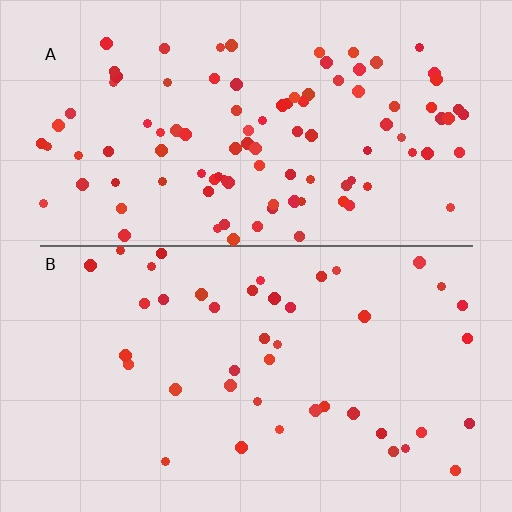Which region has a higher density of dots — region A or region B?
A (the top).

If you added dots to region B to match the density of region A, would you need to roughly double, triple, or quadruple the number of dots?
Approximately double.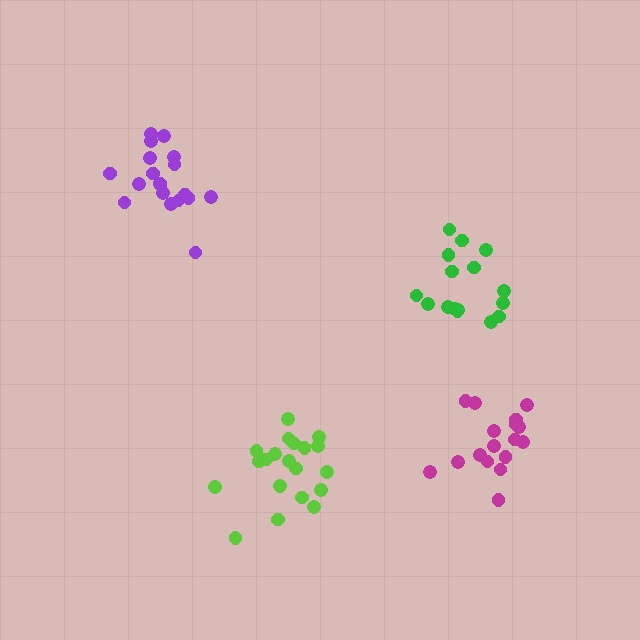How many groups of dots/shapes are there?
There are 4 groups.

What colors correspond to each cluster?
The clusters are colored: magenta, lime, purple, green.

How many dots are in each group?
Group 1: 17 dots, Group 2: 20 dots, Group 3: 19 dots, Group 4: 16 dots (72 total).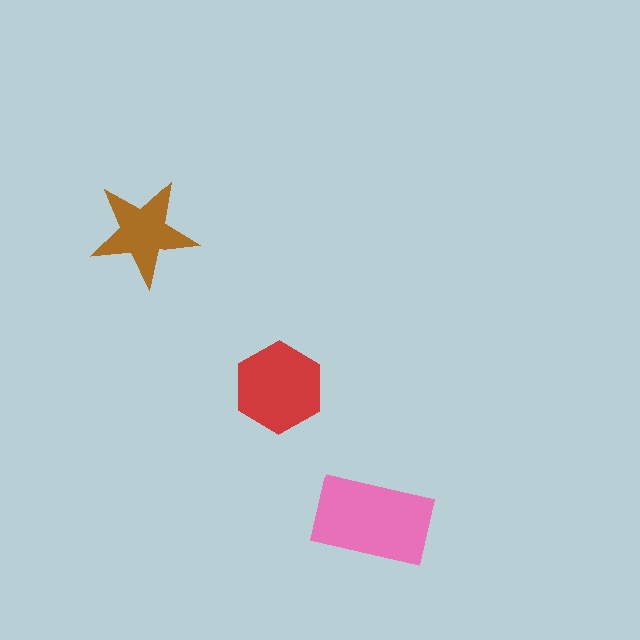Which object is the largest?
The pink rectangle.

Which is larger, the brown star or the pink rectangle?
The pink rectangle.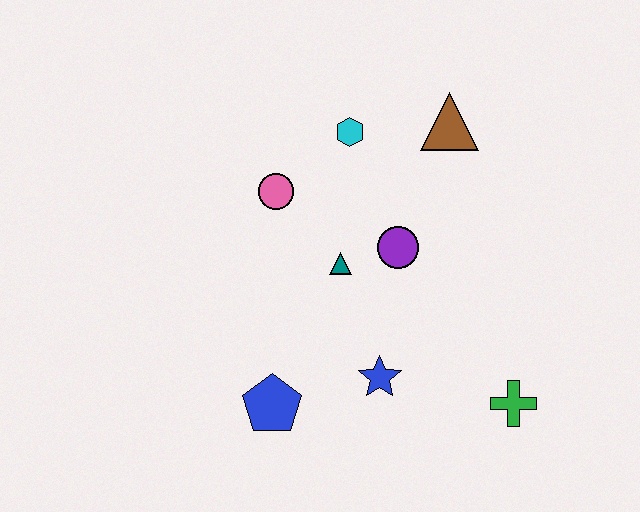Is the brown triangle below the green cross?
No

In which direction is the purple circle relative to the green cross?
The purple circle is above the green cross.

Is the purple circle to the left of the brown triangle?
Yes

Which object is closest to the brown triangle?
The cyan hexagon is closest to the brown triangle.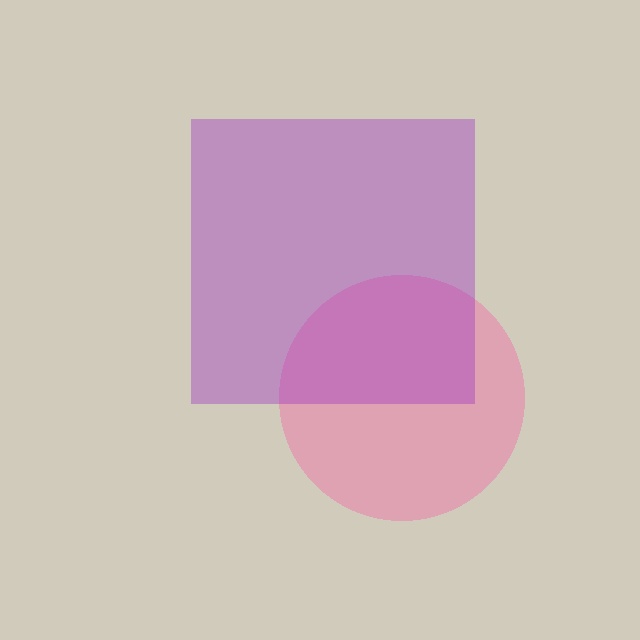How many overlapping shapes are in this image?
There are 2 overlapping shapes in the image.